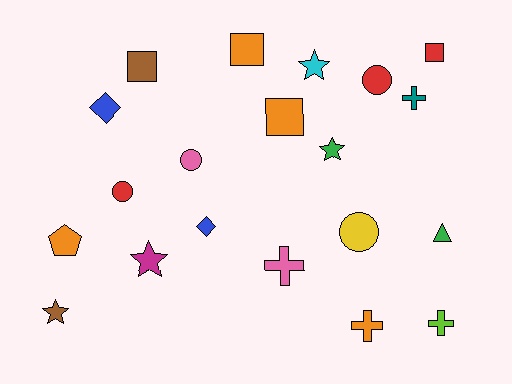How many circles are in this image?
There are 4 circles.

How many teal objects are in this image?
There is 1 teal object.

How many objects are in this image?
There are 20 objects.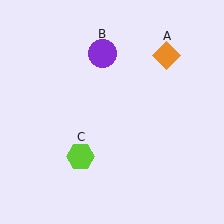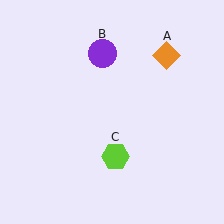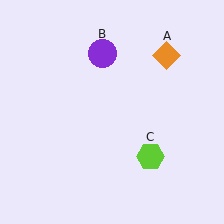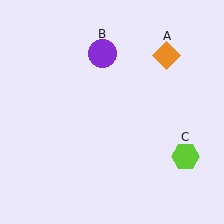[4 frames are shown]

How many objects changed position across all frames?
1 object changed position: lime hexagon (object C).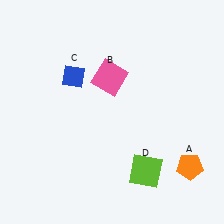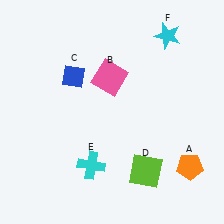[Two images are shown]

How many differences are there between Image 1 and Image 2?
There are 2 differences between the two images.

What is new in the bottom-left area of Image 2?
A cyan cross (E) was added in the bottom-left area of Image 2.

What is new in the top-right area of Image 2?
A cyan star (F) was added in the top-right area of Image 2.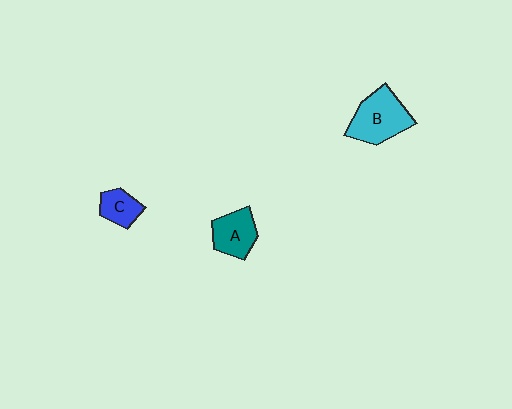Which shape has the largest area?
Shape B (cyan).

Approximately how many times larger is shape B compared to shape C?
Approximately 2.0 times.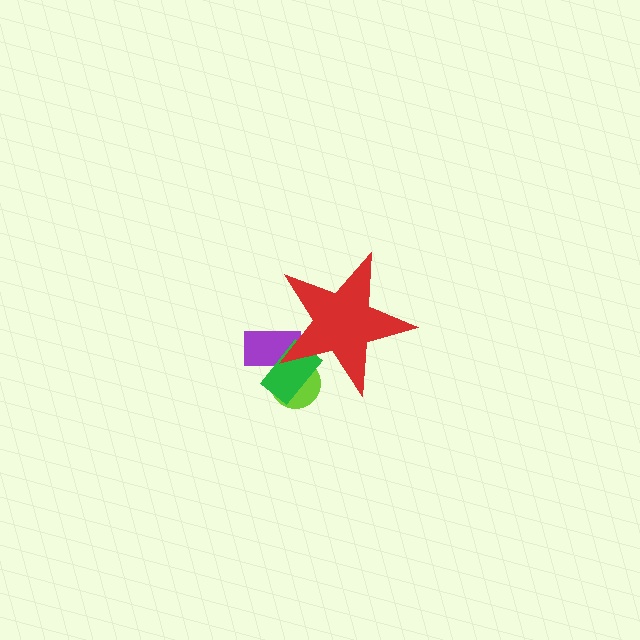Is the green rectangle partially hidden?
Yes, the green rectangle is partially hidden behind the red star.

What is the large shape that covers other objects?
A red star.